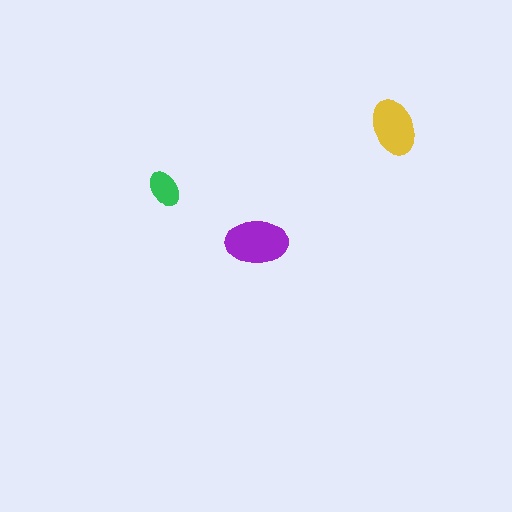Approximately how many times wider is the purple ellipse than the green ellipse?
About 1.5 times wider.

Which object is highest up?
The yellow ellipse is topmost.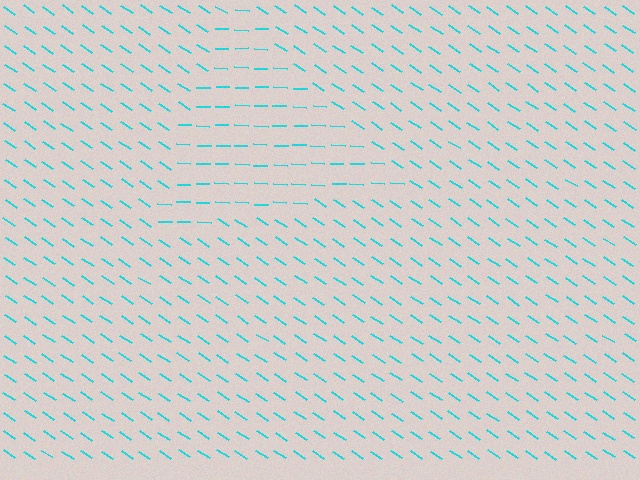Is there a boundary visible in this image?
Yes, there is a texture boundary formed by a change in line orientation.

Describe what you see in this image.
The image is filled with small cyan line segments. A triangle region in the image has lines oriented differently from the surrounding lines, creating a visible texture boundary.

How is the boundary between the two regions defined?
The boundary is defined purely by a change in line orientation (approximately 32 degrees difference). All lines are the same color and thickness.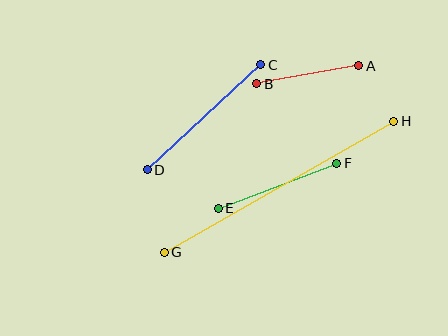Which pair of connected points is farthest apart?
Points G and H are farthest apart.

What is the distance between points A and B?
The distance is approximately 104 pixels.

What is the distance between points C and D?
The distance is approximately 155 pixels.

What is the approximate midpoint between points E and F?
The midpoint is at approximately (278, 186) pixels.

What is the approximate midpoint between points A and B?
The midpoint is at approximately (308, 75) pixels.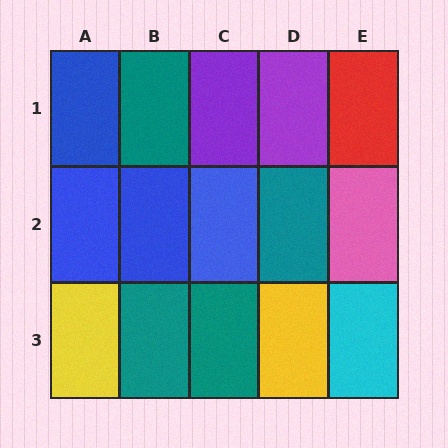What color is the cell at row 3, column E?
Cyan.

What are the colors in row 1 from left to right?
Blue, teal, purple, purple, red.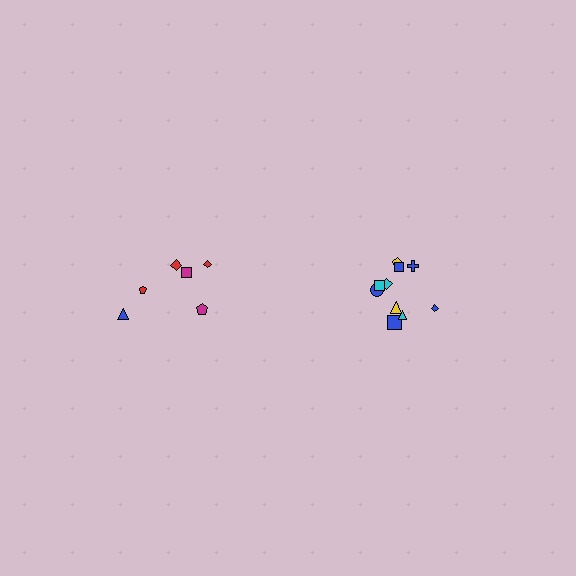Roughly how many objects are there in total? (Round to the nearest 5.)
Roughly 15 objects in total.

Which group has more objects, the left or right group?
The right group.